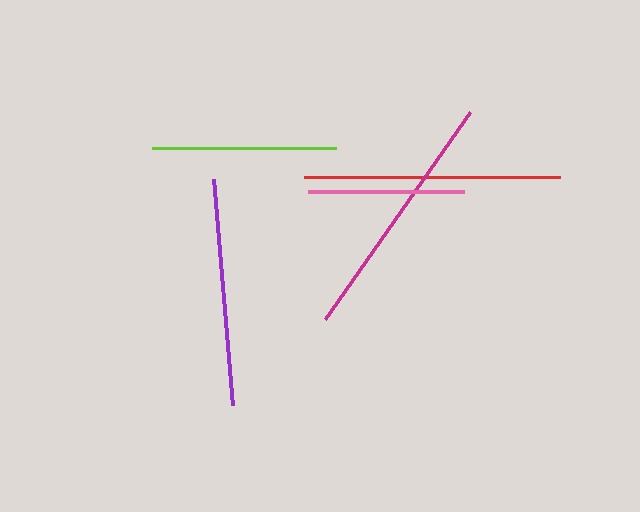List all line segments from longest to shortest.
From longest to shortest: red, magenta, purple, lime, pink.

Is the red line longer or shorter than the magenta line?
The red line is longer than the magenta line.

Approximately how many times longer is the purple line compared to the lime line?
The purple line is approximately 1.2 times the length of the lime line.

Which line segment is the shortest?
The pink line is the shortest at approximately 156 pixels.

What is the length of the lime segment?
The lime segment is approximately 184 pixels long.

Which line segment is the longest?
The red line is the longest at approximately 255 pixels.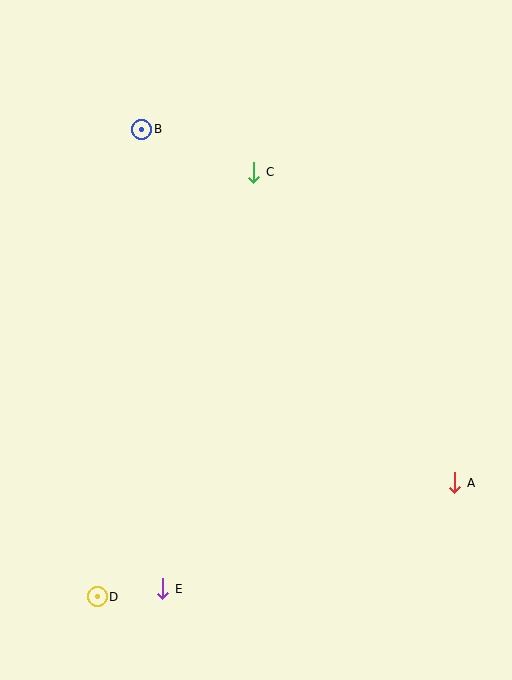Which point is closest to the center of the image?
Point C at (254, 172) is closest to the center.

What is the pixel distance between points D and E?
The distance between D and E is 66 pixels.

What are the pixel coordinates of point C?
Point C is at (254, 172).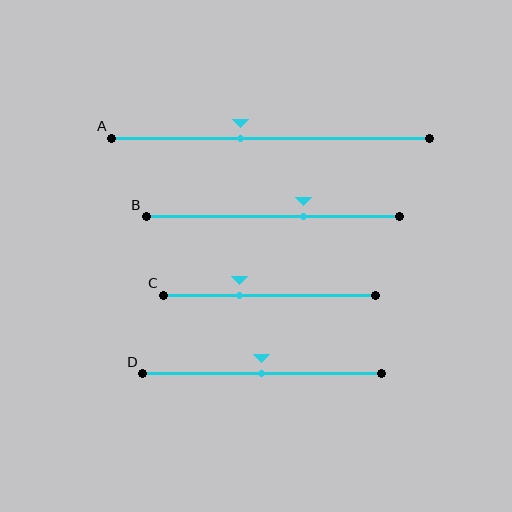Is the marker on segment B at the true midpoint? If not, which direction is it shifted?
No, the marker on segment B is shifted to the right by about 12% of the segment length.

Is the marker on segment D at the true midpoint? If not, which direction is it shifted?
Yes, the marker on segment D is at the true midpoint.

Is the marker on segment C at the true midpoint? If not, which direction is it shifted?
No, the marker on segment C is shifted to the left by about 14% of the segment length.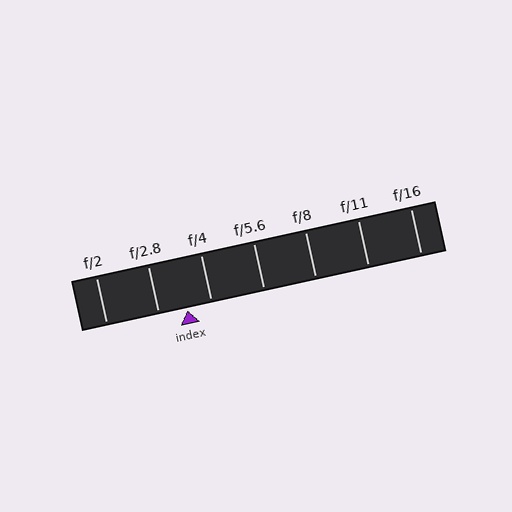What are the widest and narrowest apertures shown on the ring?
The widest aperture shown is f/2 and the narrowest is f/16.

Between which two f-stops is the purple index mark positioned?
The index mark is between f/2.8 and f/4.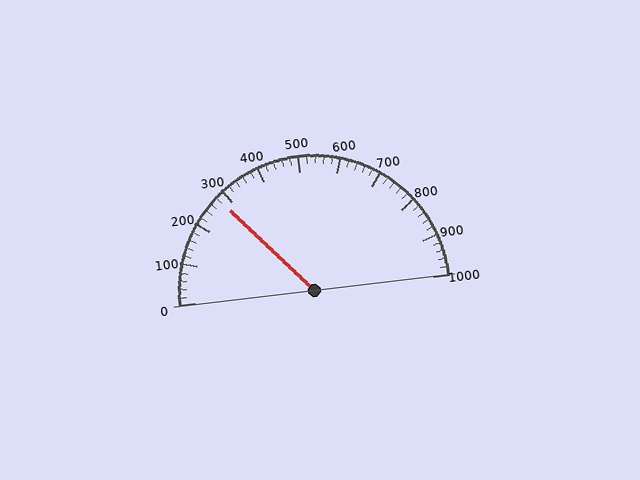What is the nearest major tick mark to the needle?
The nearest major tick mark is 300.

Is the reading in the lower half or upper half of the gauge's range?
The reading is in the lower half of the range (0 to 1000).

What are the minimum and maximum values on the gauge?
The gauge ranges from 0 to 1000.